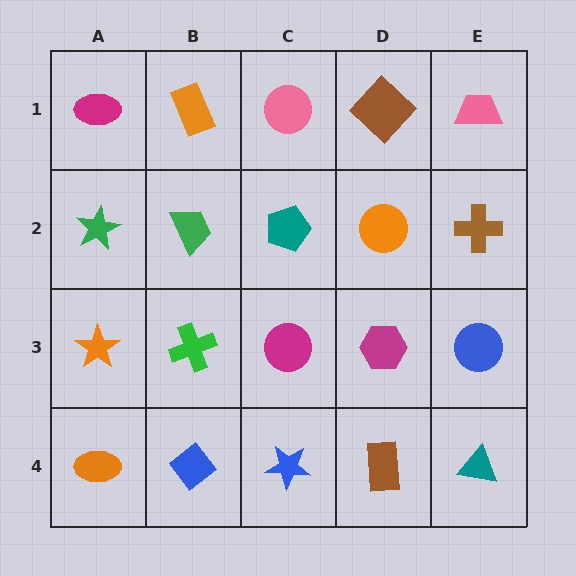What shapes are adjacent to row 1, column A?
A green star (row 2, column A), an orange rectangle (row 1, column B).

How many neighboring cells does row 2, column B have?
4.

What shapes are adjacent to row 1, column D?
An orange circle (row 2, column D), a pink circle (row 1, column C), a pink trapezoid (row 1, column E).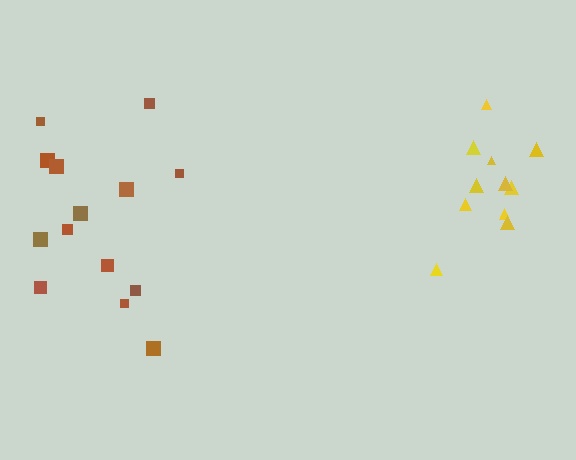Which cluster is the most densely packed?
Yellow.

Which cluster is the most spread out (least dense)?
Brown.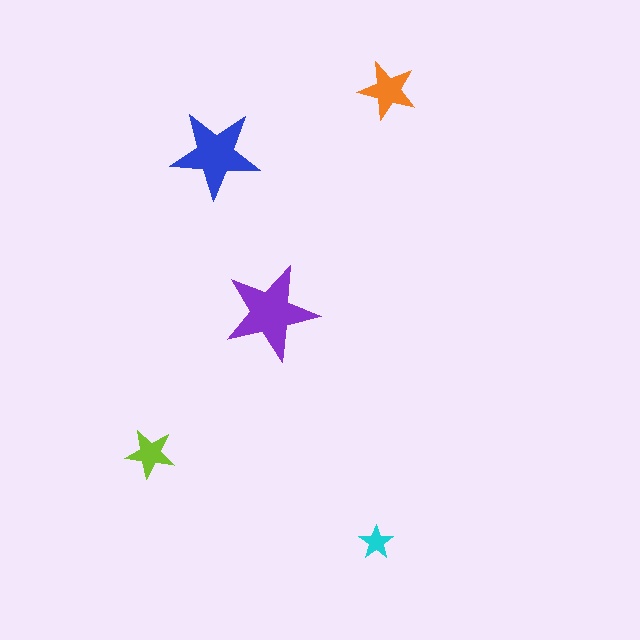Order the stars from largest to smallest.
the purple one, the blue one, the orange one, the lime one, the cyan one.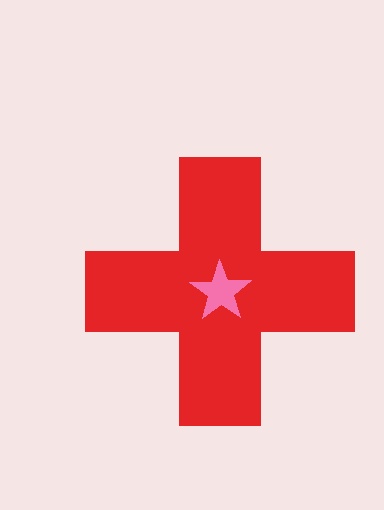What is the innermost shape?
The pink star.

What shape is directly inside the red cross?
The pink star.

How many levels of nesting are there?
2.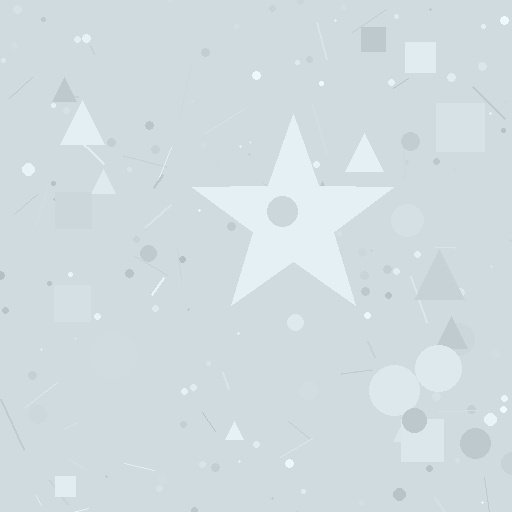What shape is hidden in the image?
A star is hidden in the image.